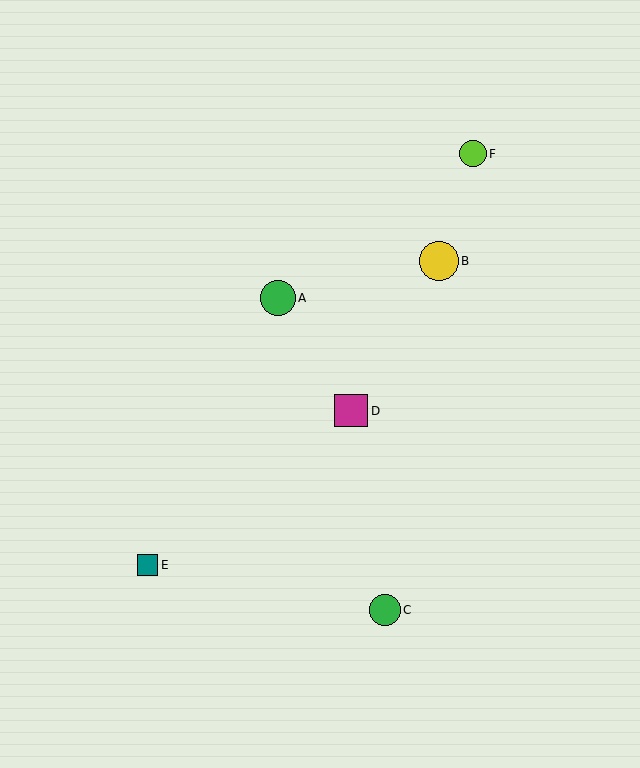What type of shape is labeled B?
Shape B is a yellow circle.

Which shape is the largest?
The yellow circle (labeled B) is the largest.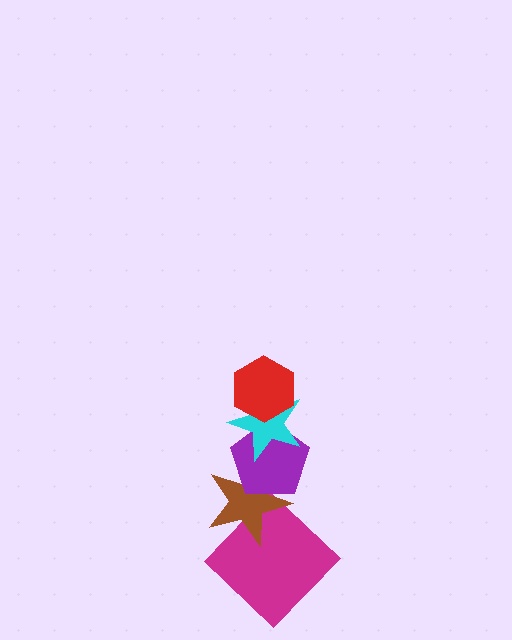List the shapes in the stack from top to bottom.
From top to bottom: the red hexagon, the cyan star, the purple pentagon, the brown star, the magenta diamond.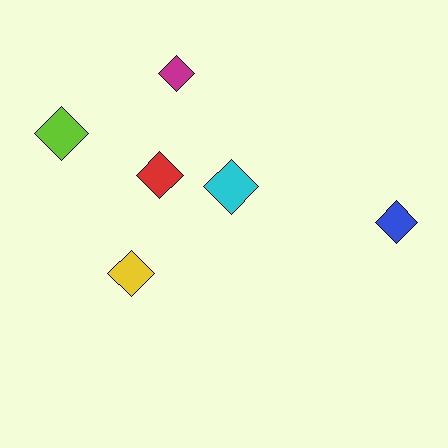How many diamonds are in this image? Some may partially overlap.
There are 6 diamonds.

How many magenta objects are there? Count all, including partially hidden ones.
There is 1 magenta object.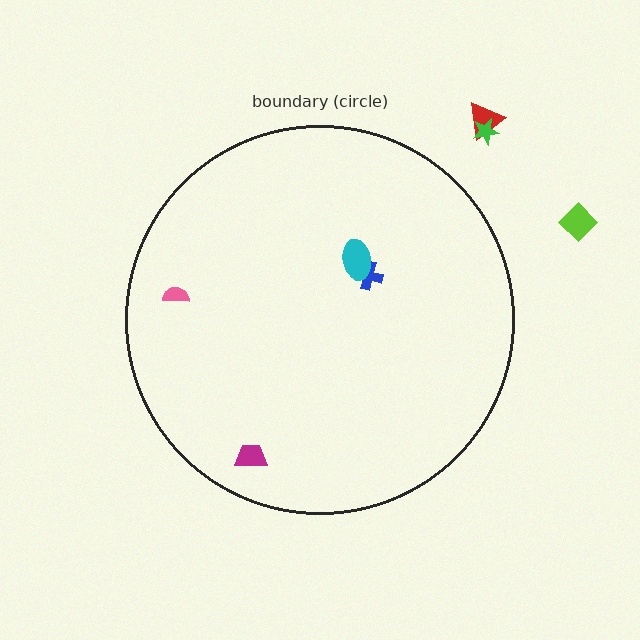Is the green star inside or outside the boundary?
Outside.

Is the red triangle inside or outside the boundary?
Outside.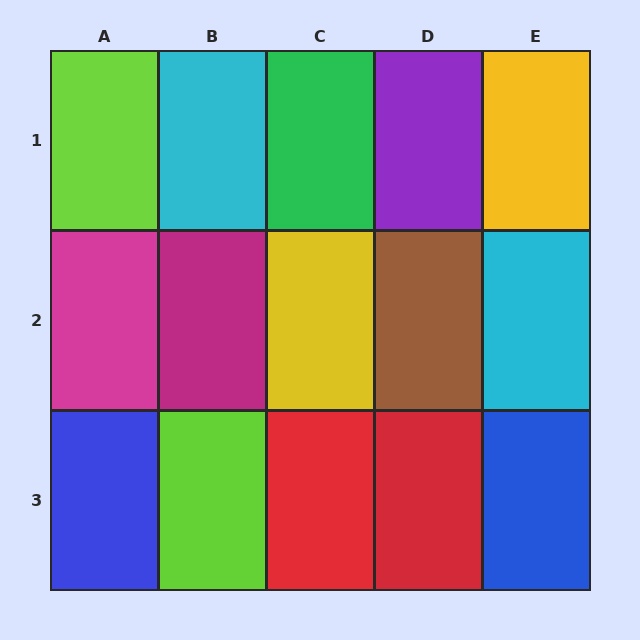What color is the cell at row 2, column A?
Magenta.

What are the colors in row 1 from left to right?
Lime, cyan, green, purple, yellow.